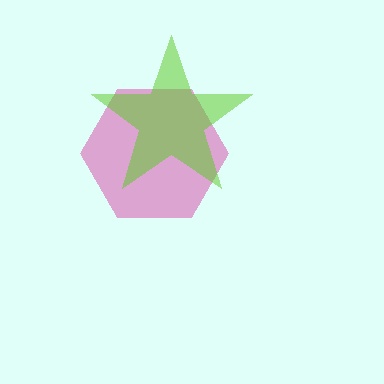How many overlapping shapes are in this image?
There are 2 overlapping shapes in the image.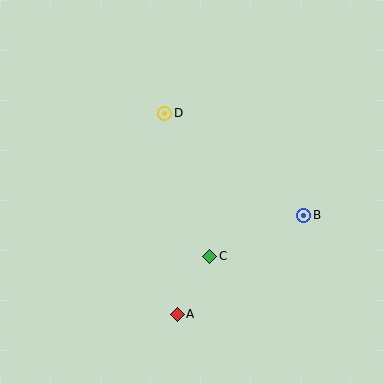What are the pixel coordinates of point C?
Point C is at (210, 256).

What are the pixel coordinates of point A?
Point A is at (177, 314).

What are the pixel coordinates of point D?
Point D is at (165, 113).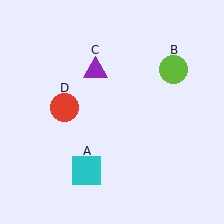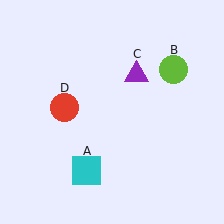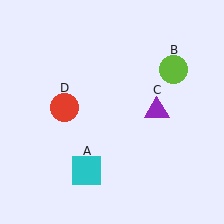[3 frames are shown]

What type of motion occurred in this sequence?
The purple triangle (object C) rotated clockwise around the center of the scene.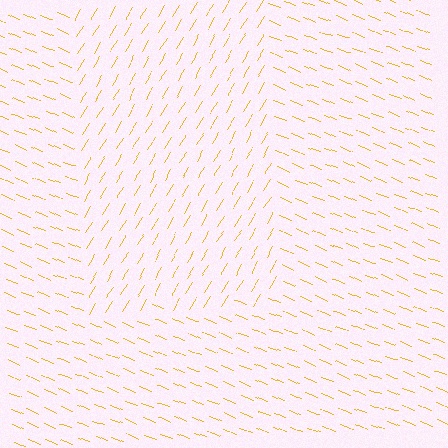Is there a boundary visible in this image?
Yes, there is a texture boundary formed by a change in line orientation.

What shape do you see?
I see a rectangle.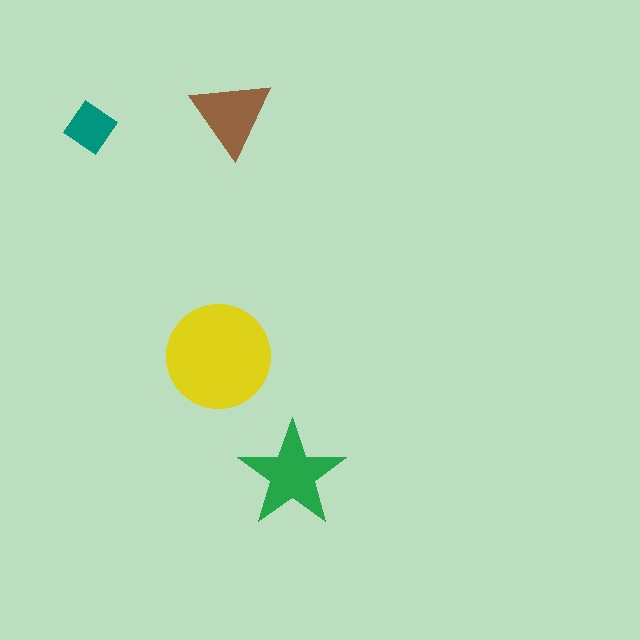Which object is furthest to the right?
The green star is rightmost.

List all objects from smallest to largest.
The teal diamond, the brown triangle, the green star, the yellow circle.